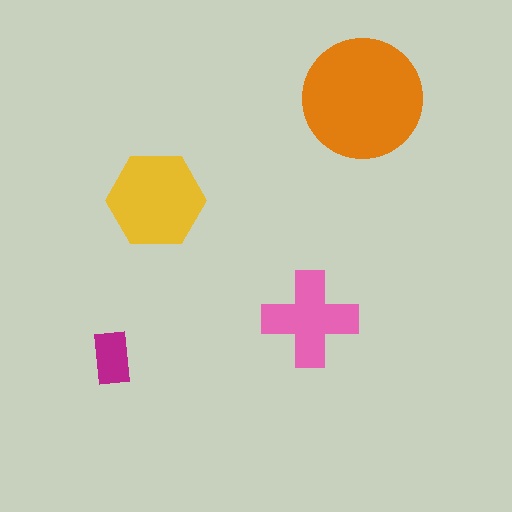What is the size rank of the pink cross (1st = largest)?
3rd.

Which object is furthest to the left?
The magenta rectangle is leftmost.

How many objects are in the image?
There are 4 objects in the image.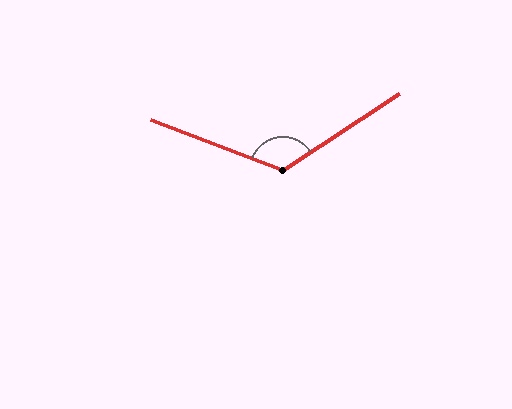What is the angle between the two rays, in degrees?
Approximately 126 degrees.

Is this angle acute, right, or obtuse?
It is obtuse.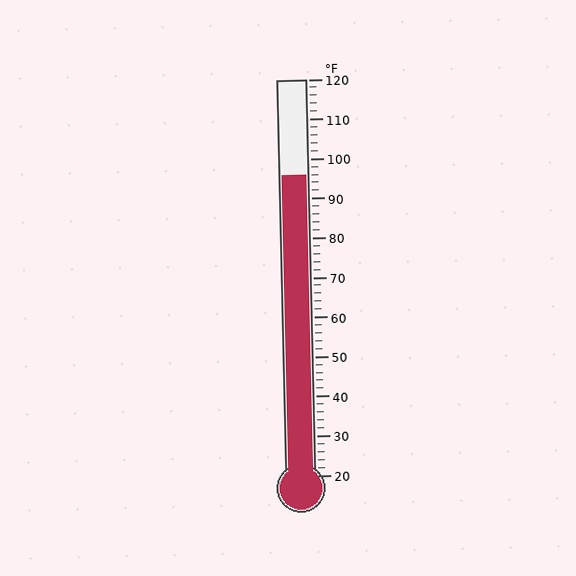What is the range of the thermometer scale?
The thermometer scale ranges from 20°F to 120°F.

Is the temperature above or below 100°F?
The temperature is below 100°F.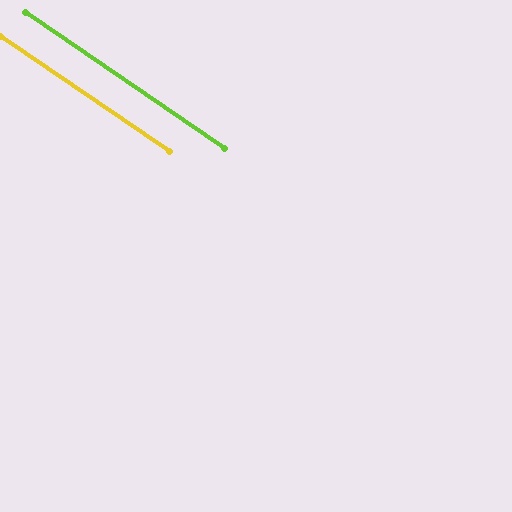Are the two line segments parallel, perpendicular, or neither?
Parallel — their directions differ by only 0.3°.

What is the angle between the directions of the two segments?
Approximately 0 degrees.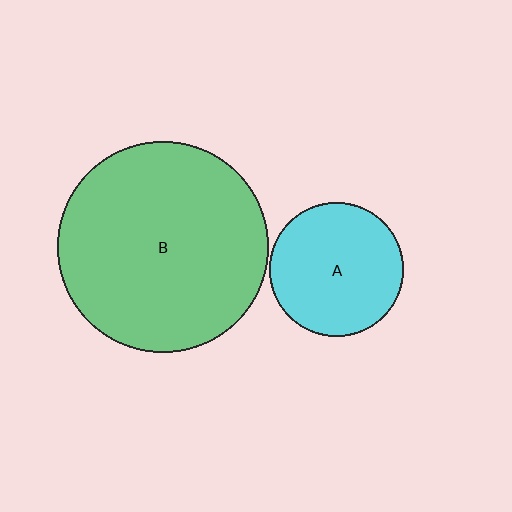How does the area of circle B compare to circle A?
Approximately 2.5 times.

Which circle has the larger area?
Circle B (green).